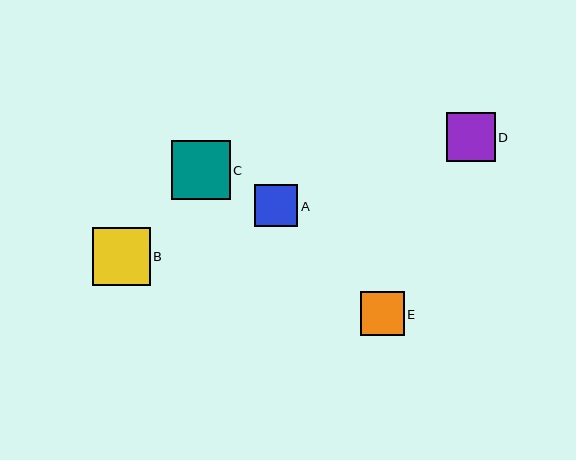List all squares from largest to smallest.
From largest to smallest: C, B, D, E, A.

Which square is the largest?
Square C is the largest with a size of approximately 59 pixels.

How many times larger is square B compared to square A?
Square B is approximately 1.3 times the size of square A.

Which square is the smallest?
Square A is the smallest with a size of approximately 43 pixels.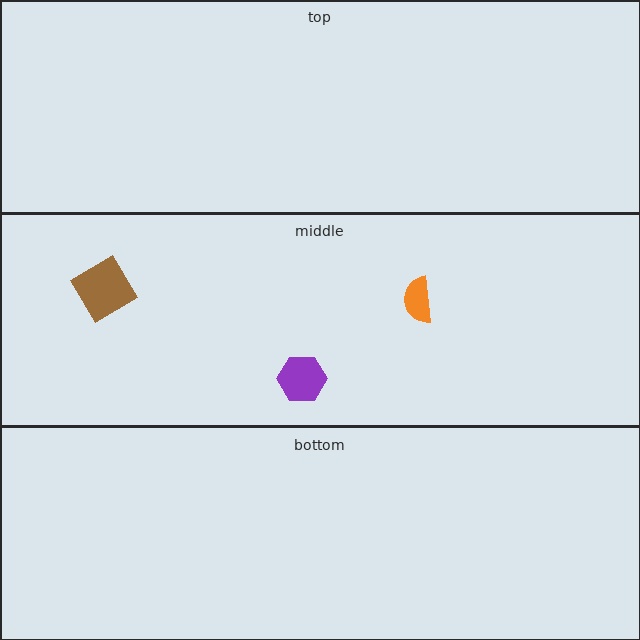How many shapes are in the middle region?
3.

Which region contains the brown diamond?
The middle region.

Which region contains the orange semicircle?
The middle region.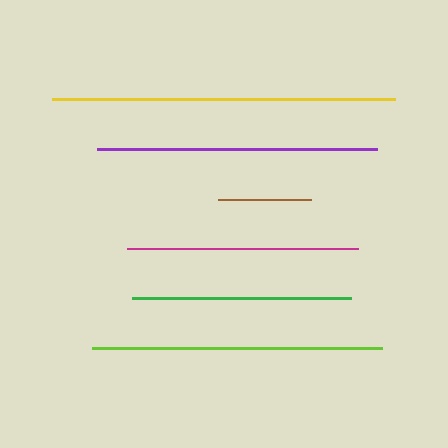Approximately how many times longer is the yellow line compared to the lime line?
The yellow line is approximately 1.2 times the length of the lime line.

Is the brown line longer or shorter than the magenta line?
The magenta line is longer than the brown line.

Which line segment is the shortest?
The brown line is the shortest at approximately 93 pixels.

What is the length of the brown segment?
The brown segment is approximately 93 pixels long.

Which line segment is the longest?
The yellow line is the longest at approximately 343 pixels.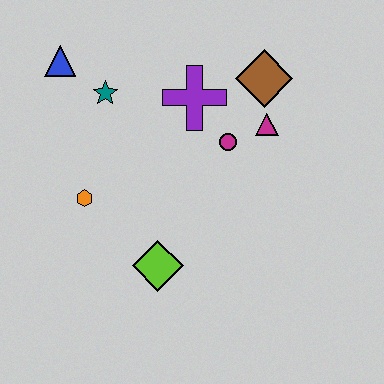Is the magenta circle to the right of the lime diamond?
Yes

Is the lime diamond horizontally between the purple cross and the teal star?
Yes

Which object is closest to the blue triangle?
The teal star is closest to the blue triangle.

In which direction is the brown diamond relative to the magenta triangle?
The brown diamond is above the magenta triangle.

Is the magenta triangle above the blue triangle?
No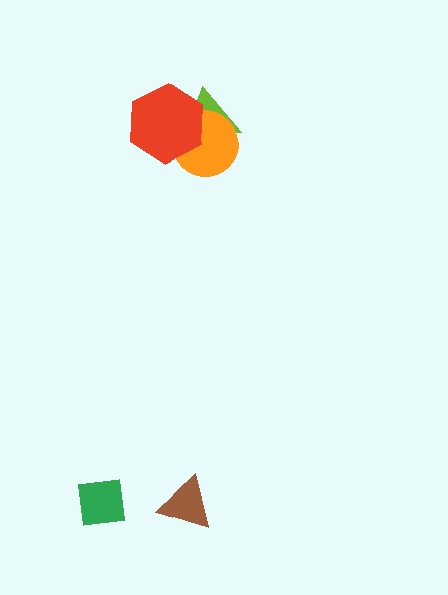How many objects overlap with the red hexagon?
2 objects overlap with the red hexagon.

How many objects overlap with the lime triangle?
2 objects overlap with the lime triangle.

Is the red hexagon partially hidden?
No, no other shape covers it.